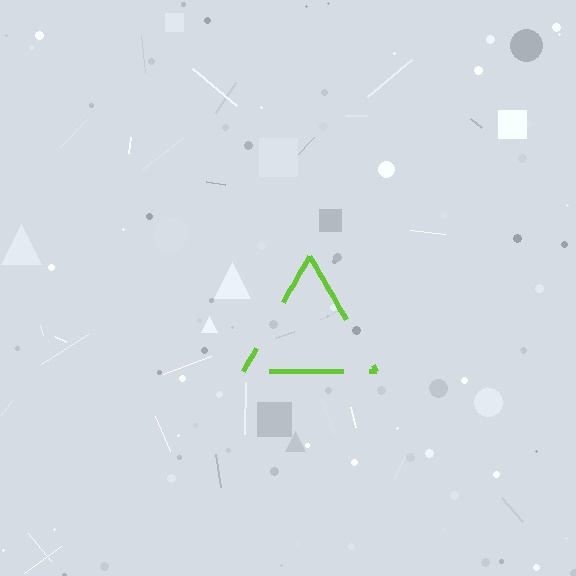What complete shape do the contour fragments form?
The contour fragments form a triangle.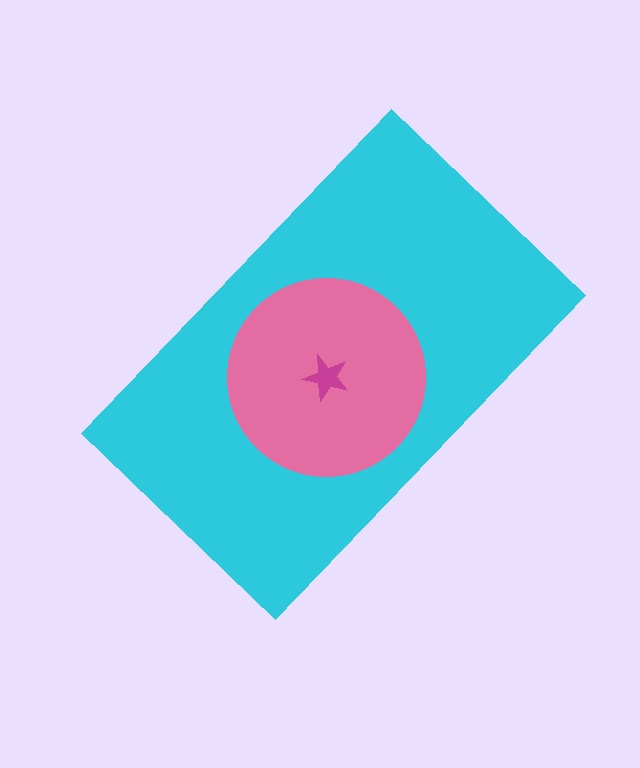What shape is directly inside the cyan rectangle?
The pink circle.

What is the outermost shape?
The cyan rectangle.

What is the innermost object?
The magenta star.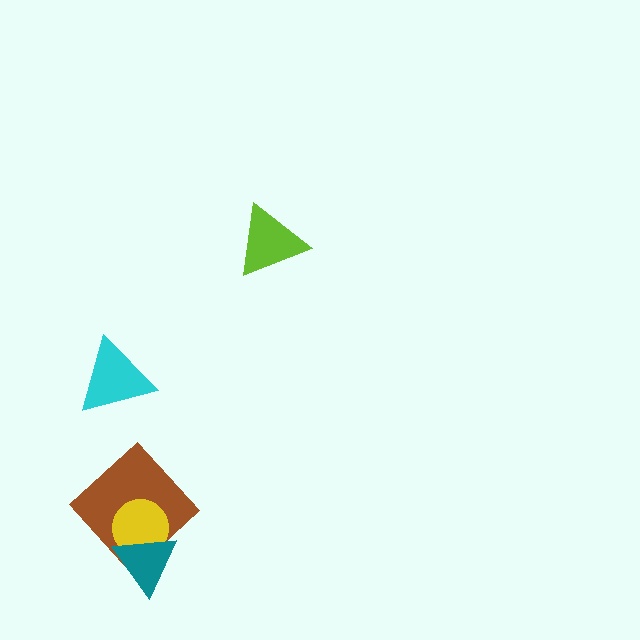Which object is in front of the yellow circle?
The teal triangle is in front of the yellow circle.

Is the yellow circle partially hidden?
Yes, it is partially covered by another shape.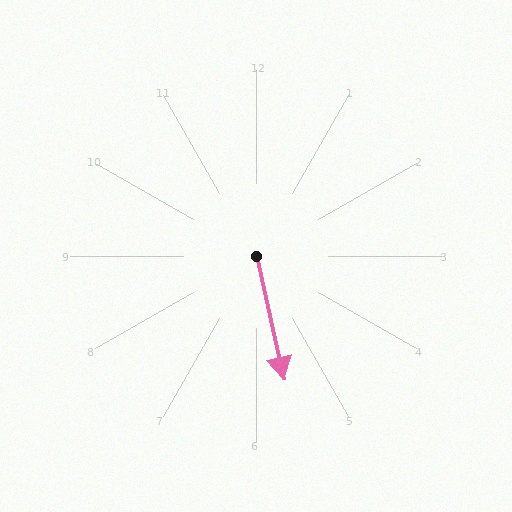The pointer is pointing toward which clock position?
Roughly 6 o'clock.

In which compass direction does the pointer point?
South.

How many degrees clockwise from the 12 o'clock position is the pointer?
Approximately 167 degrees.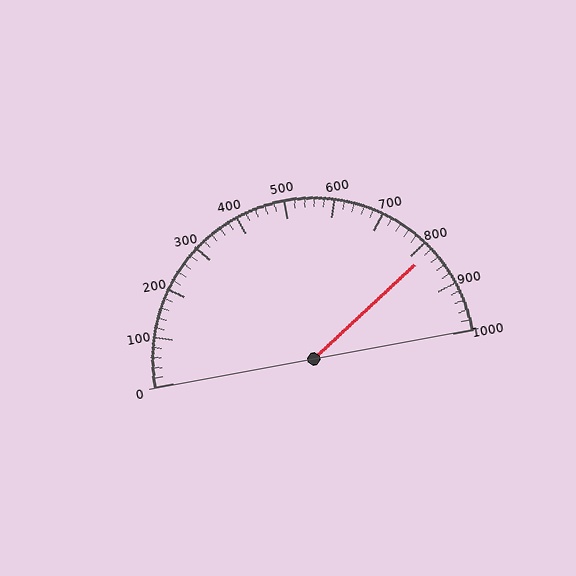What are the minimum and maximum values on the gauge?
The gauge ranges from 0 to 1000.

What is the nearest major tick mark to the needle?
The nearest major tick mark is 800.